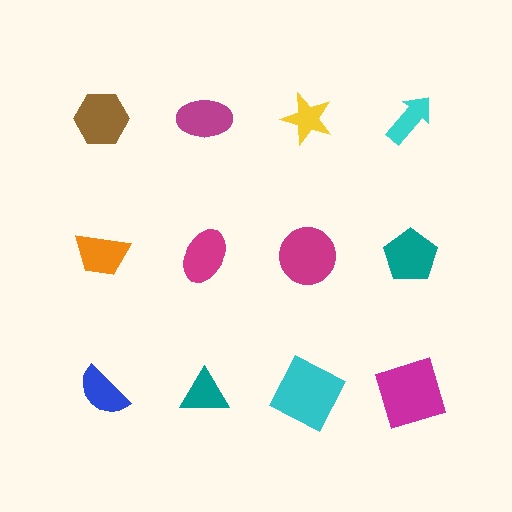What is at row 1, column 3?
A yellow star.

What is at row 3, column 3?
A cyan square.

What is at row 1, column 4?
A cyan arrow.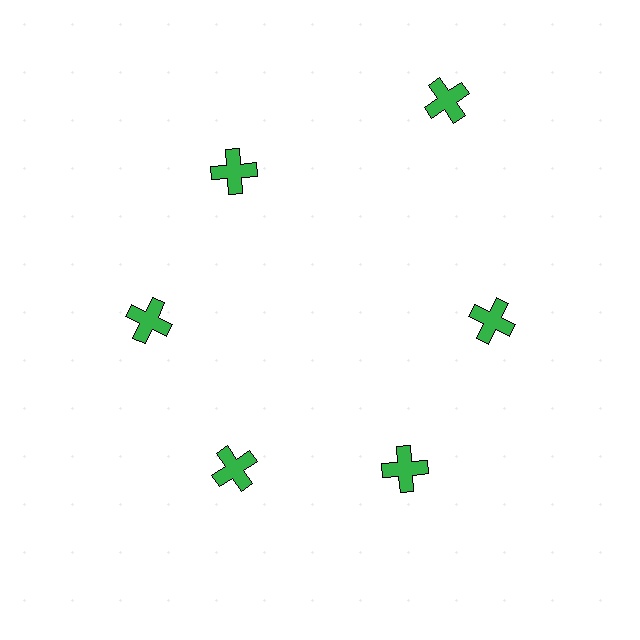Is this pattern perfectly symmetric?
No. The 6 green crosses are arranged in a ring, but one element near the 1 o'clock position is pushed outward from the center, breaking the 6-fold rotational symmetry.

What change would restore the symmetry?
The symmetry would be restored by moving it inward, back onto the ring so that all 6 crosses sit at equal angles and equal distance from the center.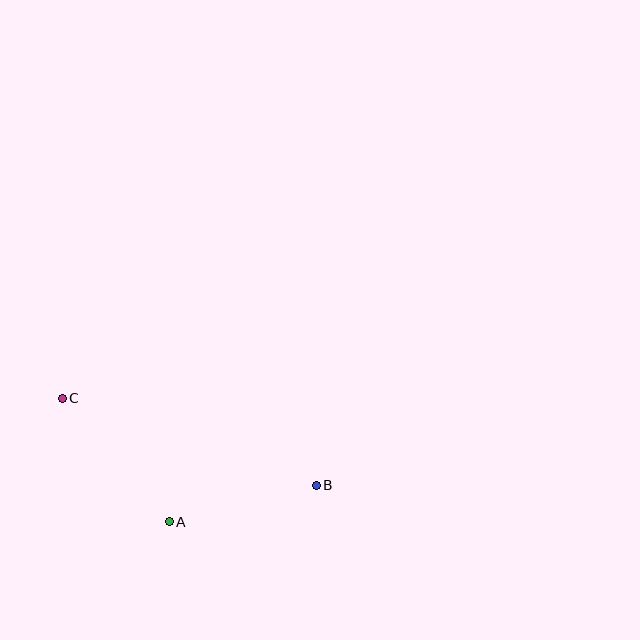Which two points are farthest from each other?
Points B and C are farthest from each other.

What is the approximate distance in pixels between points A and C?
The distance between A and C is approximately 163 pixels.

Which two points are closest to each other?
Points A and B are closest to each other.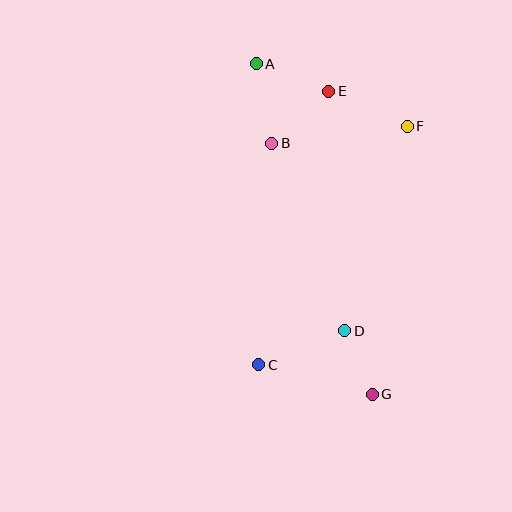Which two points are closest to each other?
Points D and G are closest to each other.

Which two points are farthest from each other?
Points A and G are farthest from each other.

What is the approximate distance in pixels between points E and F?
The distance between E and F is approximately 86 pixels.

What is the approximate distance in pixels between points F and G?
The distance between F and G is approximately 270 pixels.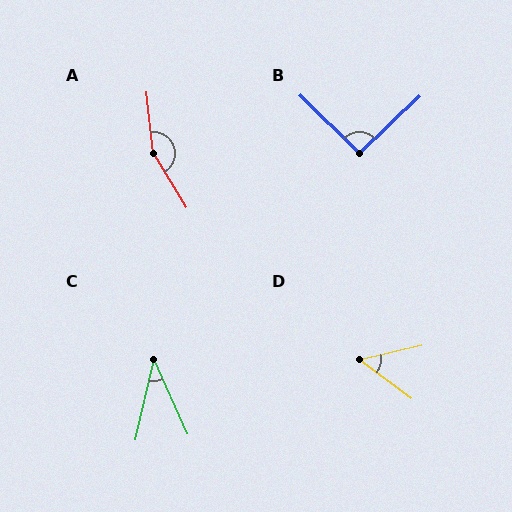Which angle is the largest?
A, at approximately 155 degrees.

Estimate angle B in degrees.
Approximately 92 degrees.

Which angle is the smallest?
C, at approximately 37 degrees.